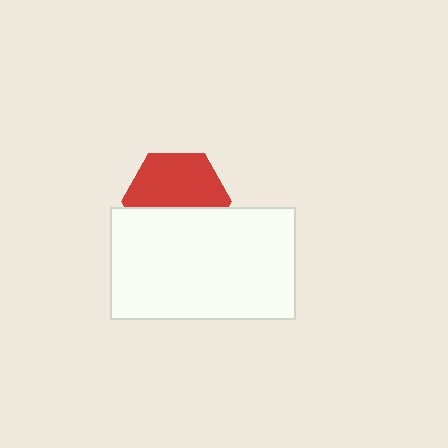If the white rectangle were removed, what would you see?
You would see the complete red hexagon.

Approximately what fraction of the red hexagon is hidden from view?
Roughly 42% of the red hexagon is hidden behind the white rectangle.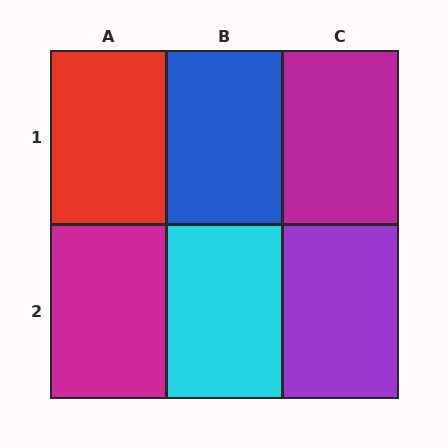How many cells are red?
1 cell is red.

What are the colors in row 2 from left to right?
Magenta, cyan, purple.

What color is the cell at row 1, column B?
Blue.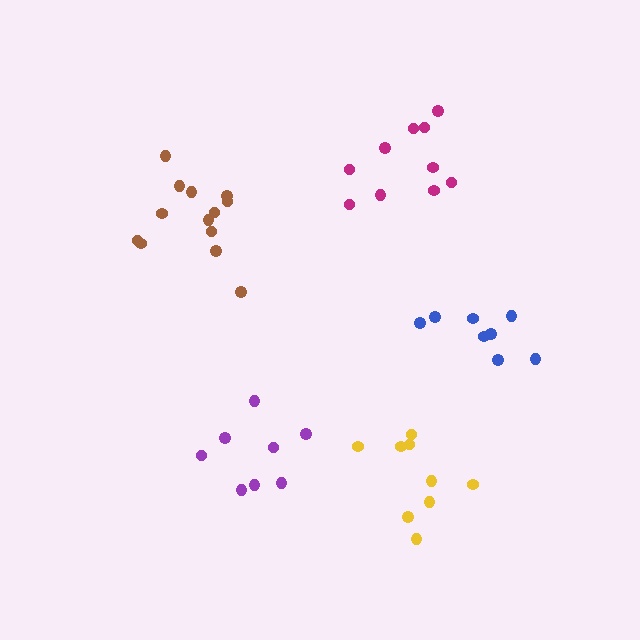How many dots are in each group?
Group 1: 10 dots, Group 2: 13 dots, Group 3: 8 dots, Group 4: 9 dots, Group 5: 8 dots (48 total).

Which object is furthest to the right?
The blue cluster is rightmost.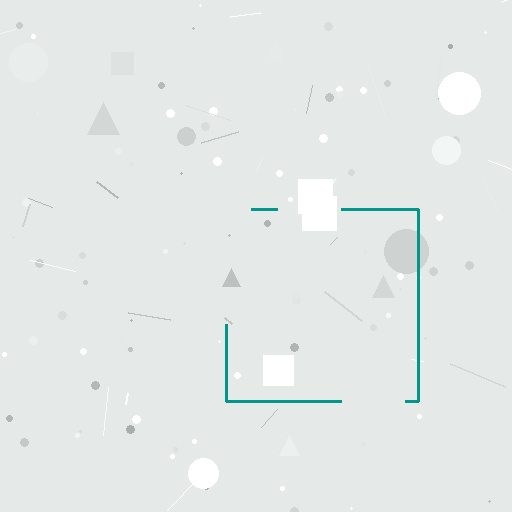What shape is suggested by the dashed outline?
The dashed outline suggests a square.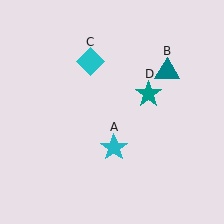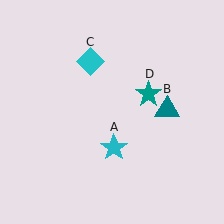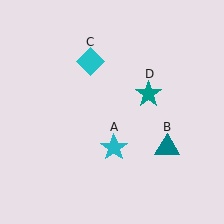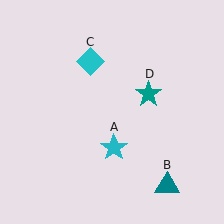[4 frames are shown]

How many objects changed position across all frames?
1 object changed position: teal triangle (object B).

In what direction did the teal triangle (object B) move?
The teal triangle (object B) moved down.